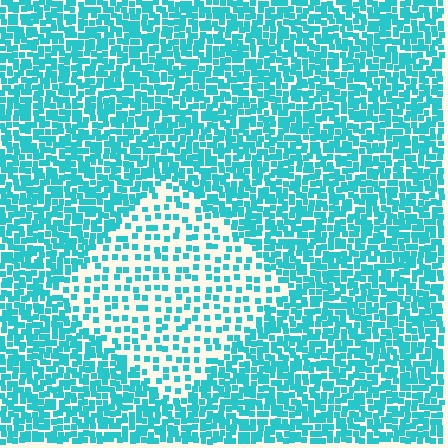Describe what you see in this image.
The image contains small cyan elements arranged at two different densities. A diamond-shaped region is visible where the elements are less densely packed than the surrounding area.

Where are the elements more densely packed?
The elements are more densely packed outside the diamond boundary.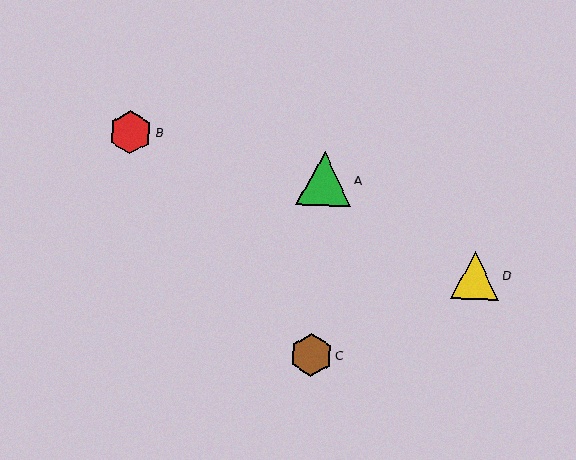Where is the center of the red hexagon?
The center of the red hexagon is at (130, 132).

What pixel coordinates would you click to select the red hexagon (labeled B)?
Click at (130, 132) to select the red hexagon B.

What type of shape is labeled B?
Shape B is a red hexagon.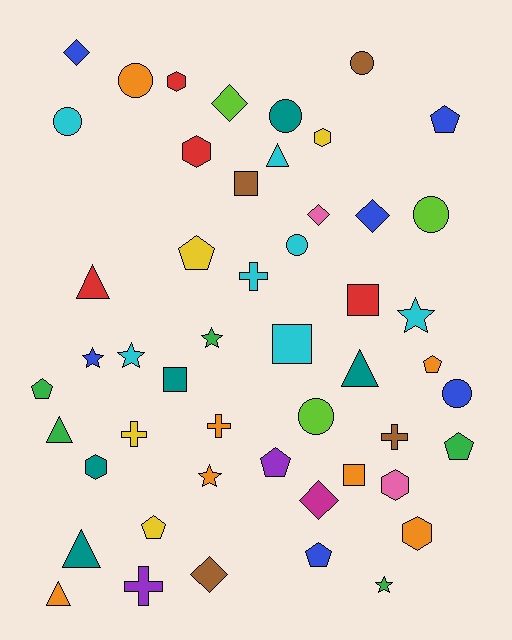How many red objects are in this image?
There are 4 red objects.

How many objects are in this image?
There are 50 objects.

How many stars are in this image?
There are 6 stars.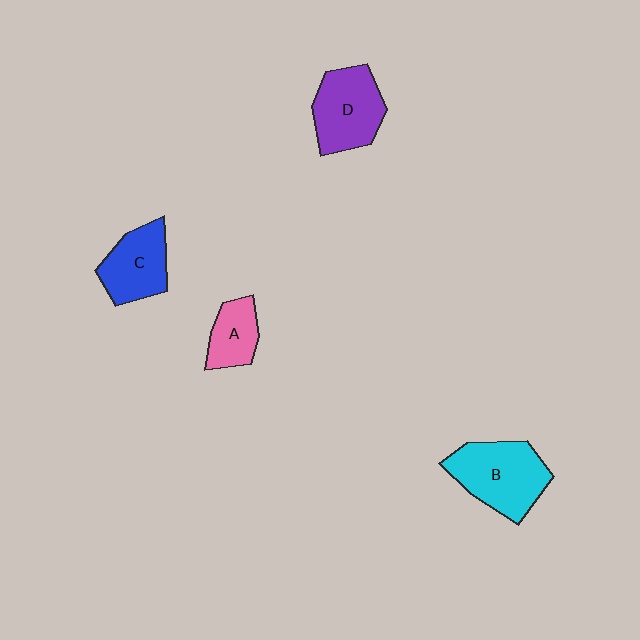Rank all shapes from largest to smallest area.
From largest to smallest: B (cyan), D (purple), C (blue), A (pink).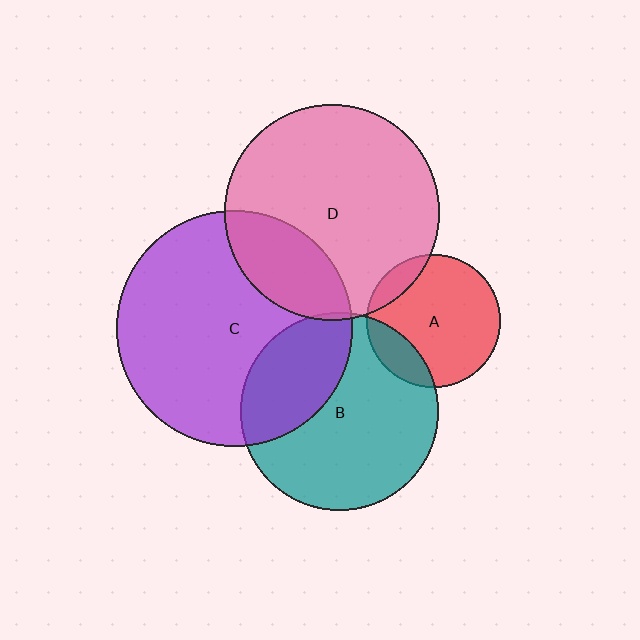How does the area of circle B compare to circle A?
Approximately 2.2 times.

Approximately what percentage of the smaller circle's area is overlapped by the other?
Approximately 5%.